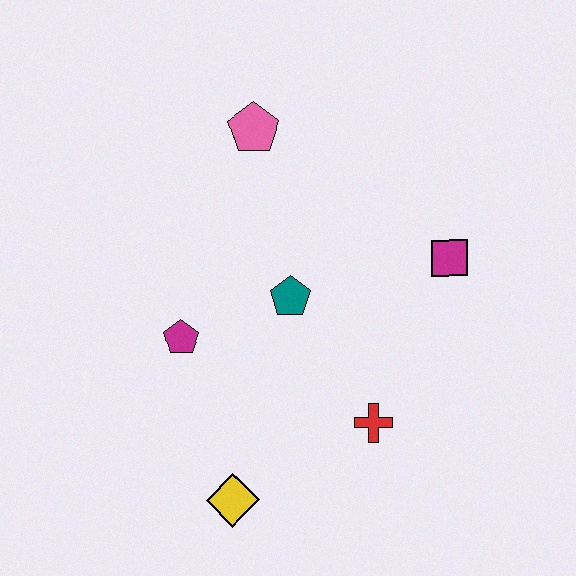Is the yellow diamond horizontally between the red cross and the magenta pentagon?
Yes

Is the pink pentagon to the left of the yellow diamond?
No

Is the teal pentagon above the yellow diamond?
Yes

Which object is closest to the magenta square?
The teal pentagon is closest to the magenta square.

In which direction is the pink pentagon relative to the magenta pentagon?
The pink pentagon is above the magenta pentagon.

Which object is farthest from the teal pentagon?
The yellow diamond is farthest from the teal pentagon.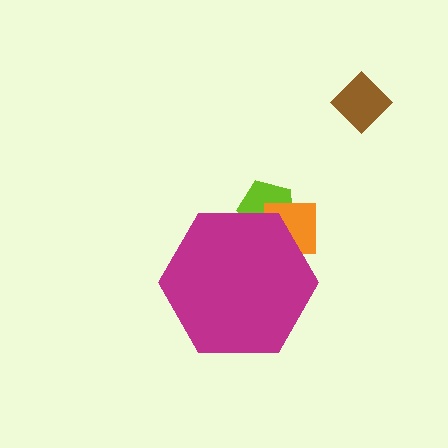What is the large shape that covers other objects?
A magenta hexagon.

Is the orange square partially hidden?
Yes, the orange square is partially hidden behind the magenta hexagon.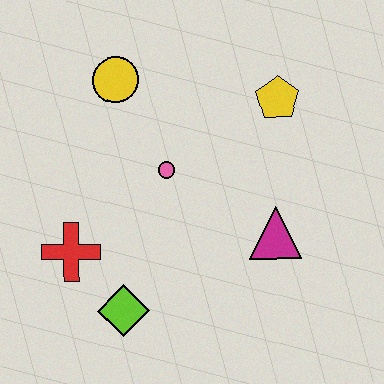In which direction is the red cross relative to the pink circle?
The red cross is to the left of the pink circle.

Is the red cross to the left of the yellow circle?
Yes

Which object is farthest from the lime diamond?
The yellow pentagon is farthest from the lime diamond.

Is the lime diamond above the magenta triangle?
No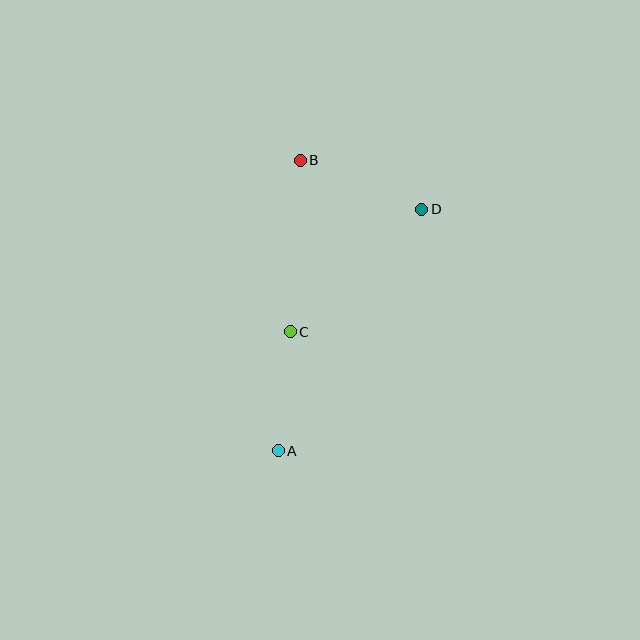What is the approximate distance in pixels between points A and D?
The distance between A and D is approximately 281 pixels.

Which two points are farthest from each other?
Points A and B are farthest from each other.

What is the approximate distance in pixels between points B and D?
The distance between B and D is approximately 131 pixels.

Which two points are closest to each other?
Points A and C are closest to each other.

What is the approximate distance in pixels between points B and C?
The distance between B and C is approximately 172 pixels.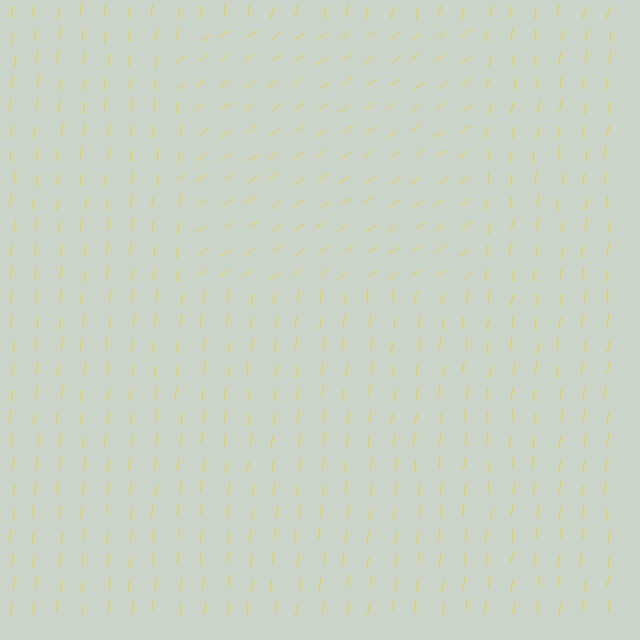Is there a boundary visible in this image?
Yes, there is a texture boundary formed by a change in line orientation.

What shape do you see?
I see a rectangle.